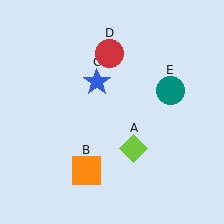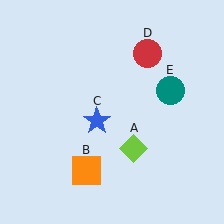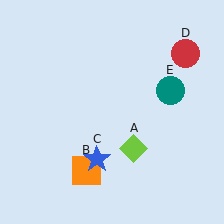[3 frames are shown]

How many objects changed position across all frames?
2 objects changed position: blue star (object C), red circle (object D).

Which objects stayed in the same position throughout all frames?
Lime diamond (object A) and orange square (object B) and teal circle (object E) remained stationary.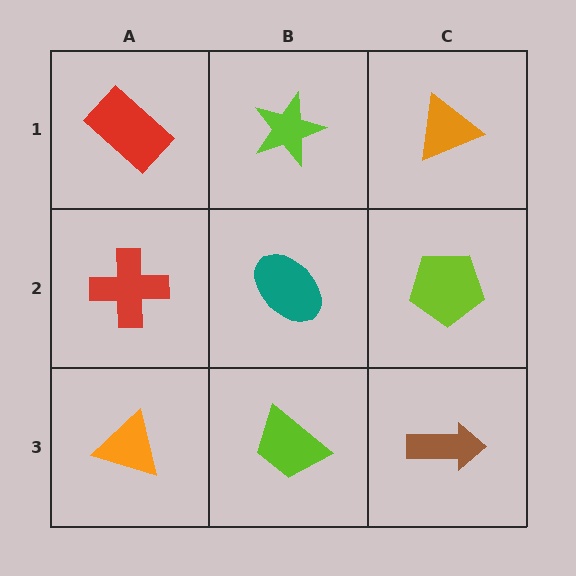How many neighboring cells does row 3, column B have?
3.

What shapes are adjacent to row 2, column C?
An orange triangle (row 1, column C), a brown arrow (row 3, column C), a teal ellipse (row 2, column B).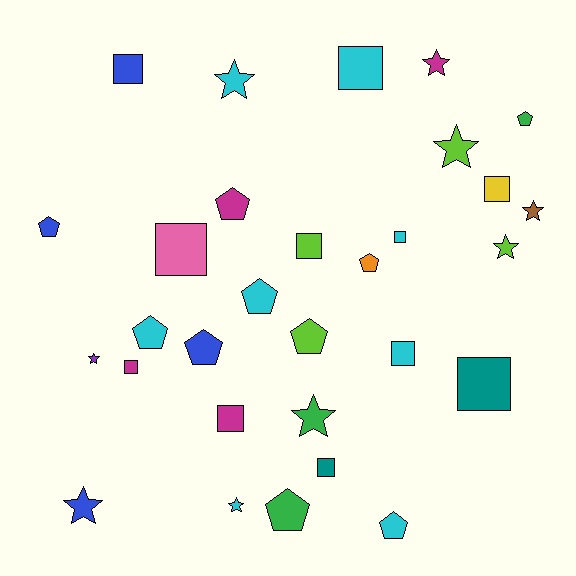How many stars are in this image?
There are 9 stars.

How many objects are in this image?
There are 30 objects.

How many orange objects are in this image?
There is 1 orange object.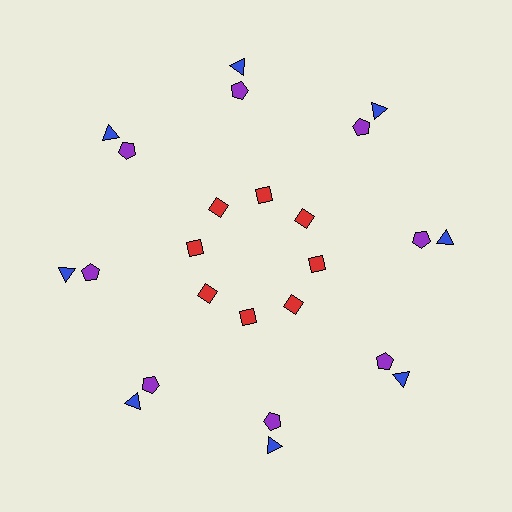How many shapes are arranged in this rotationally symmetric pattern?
There are 24 shapes, arranged in 8 groups of 3.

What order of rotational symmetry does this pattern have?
This pattern has 8-fold rotational symmetry.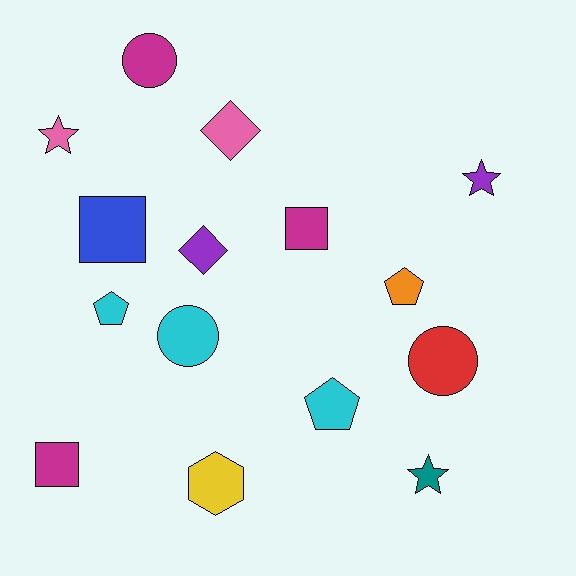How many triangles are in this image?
There are no triangles.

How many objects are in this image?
There are 15 objects.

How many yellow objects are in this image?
There is 1 yellow object.